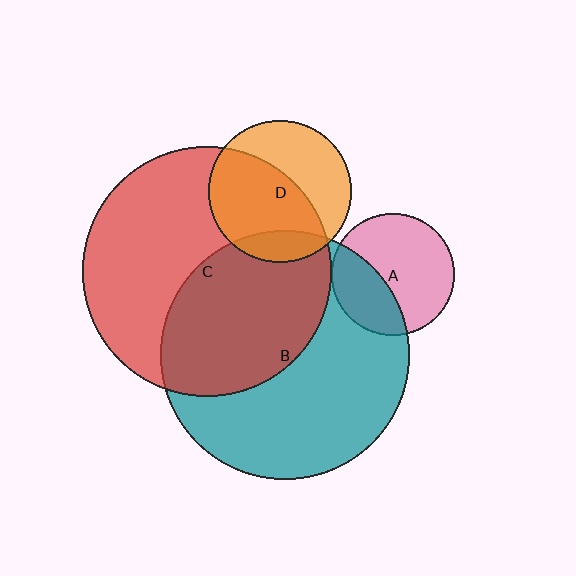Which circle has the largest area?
Circle C (red).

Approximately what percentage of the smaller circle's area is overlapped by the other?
Approximately 35%.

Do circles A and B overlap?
Yes.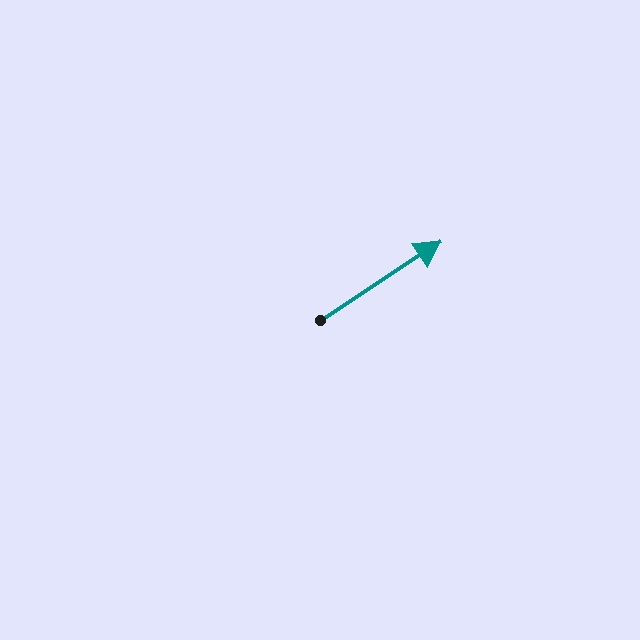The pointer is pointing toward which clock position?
Roughly 2 o'clock.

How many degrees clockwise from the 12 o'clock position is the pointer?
Approximately 57 degrees.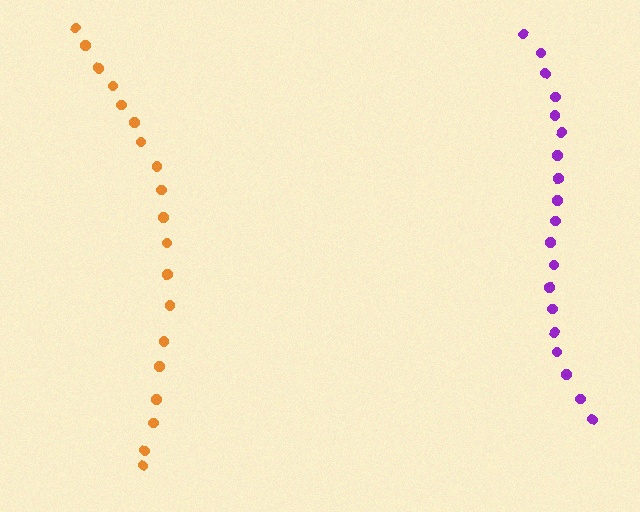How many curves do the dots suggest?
There are 2 distinct paths.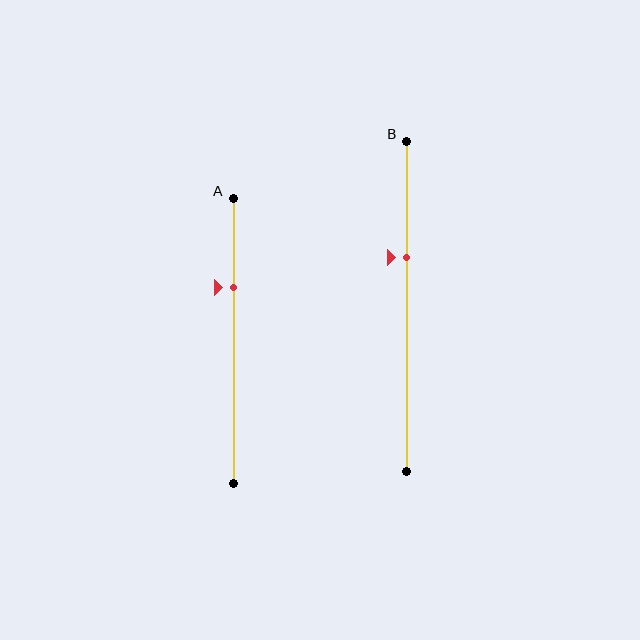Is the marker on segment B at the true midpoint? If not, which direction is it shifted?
No, the marker on segment B is shifted upward by about 15% of the segment length.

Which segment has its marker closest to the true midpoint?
Segment B has its marker closest to the true midpoint.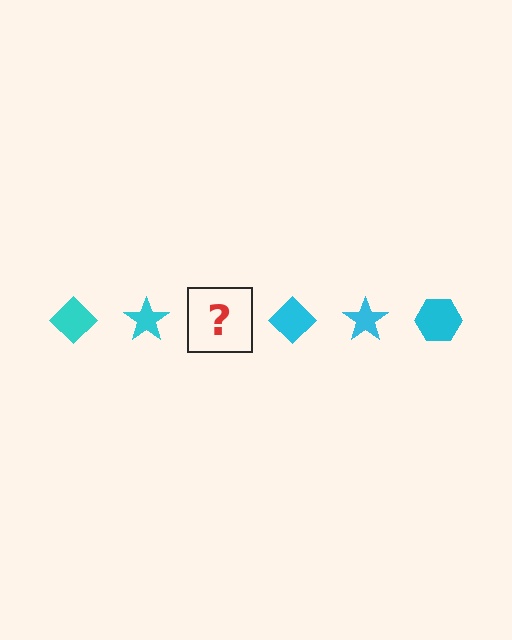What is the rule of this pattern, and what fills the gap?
The rule is that the pattern cycles through diamond, star, hexagon shapes in cyan. The gap should be filled with a cyan hexagon.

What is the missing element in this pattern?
The missing element is a cyan hexagon.